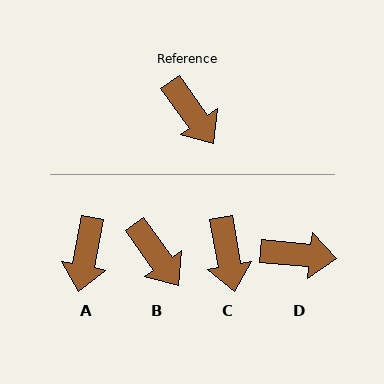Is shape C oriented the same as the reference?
No, it is off by about 25 degrees.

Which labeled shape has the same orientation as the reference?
B.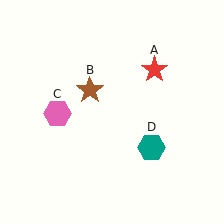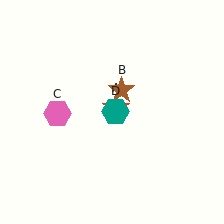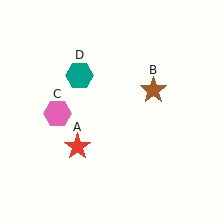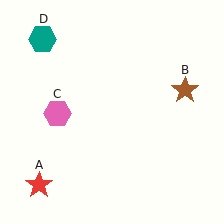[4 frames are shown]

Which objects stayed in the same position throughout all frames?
Pink hexagon (object C) remained stationary.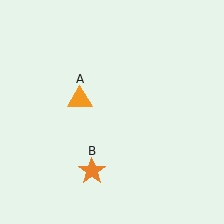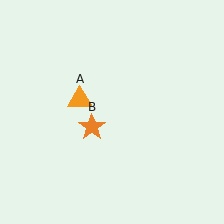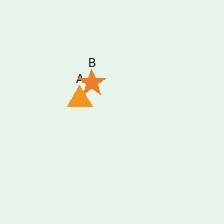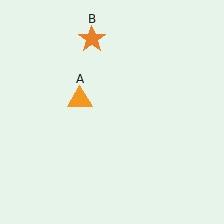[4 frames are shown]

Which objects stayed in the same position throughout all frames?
Orange triangle (object A) remained stationary.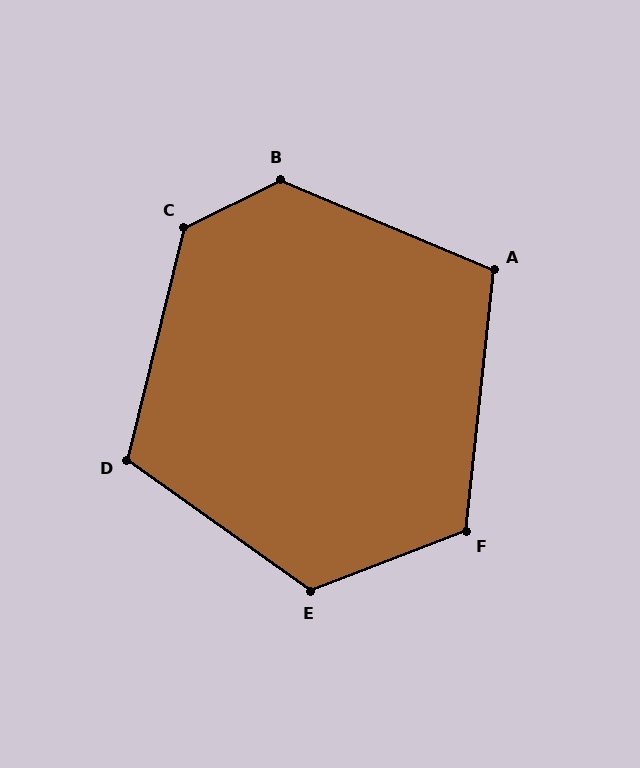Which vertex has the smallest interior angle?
A, at approximately 107 degrees.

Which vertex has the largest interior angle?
B, at approximately 131 degrees.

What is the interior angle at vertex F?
Approximately 117 degrees (obtuse).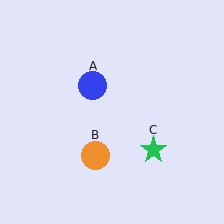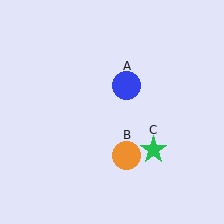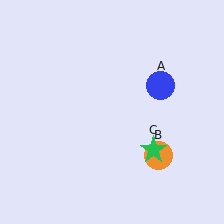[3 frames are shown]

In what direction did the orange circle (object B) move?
The orange circle (object B) moved right.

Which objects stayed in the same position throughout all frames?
Green star (object C) remained stationary.